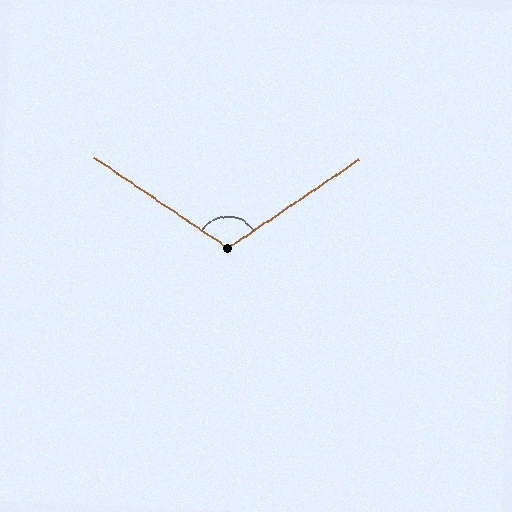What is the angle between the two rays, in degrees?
Approximately 112 degrees.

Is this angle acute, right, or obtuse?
It is obtuse.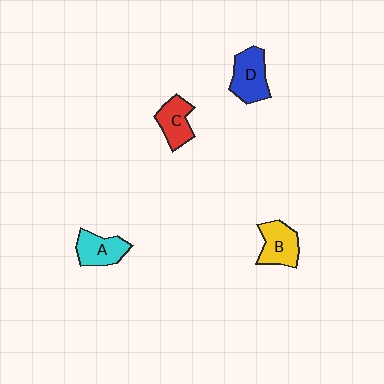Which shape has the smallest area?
Shape C (red).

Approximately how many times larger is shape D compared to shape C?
Approximately 1.2 times.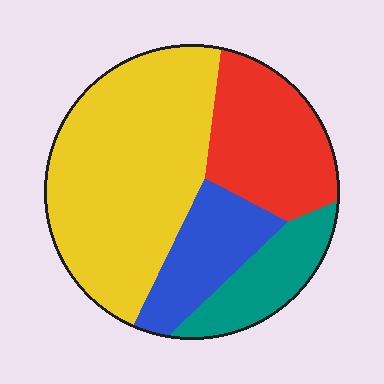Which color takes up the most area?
Yellow, at roughly 50%.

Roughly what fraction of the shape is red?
Red takes up between a sixth and a third of the shape.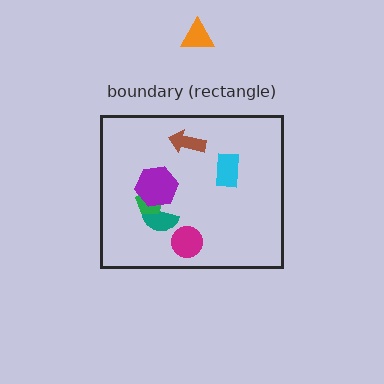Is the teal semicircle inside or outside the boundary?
Inside.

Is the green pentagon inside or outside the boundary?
Inside.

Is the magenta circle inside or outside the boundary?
Inside.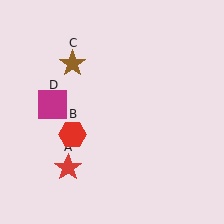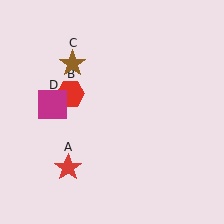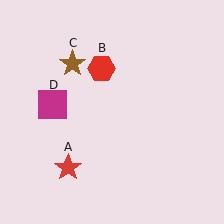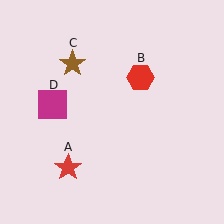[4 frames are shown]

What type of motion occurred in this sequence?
The red hexagon (object B) rotated clockwise around the center of the scene.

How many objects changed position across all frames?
1 object changed position: red hexagon (object B).